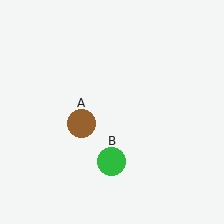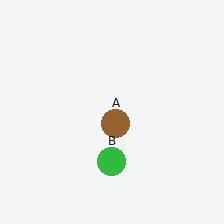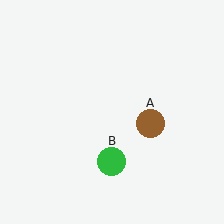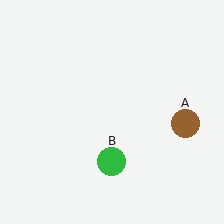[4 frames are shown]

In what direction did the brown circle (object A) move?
The brown circle (object A) moved right.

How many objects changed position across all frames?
1 object changed position: brown circle (object A).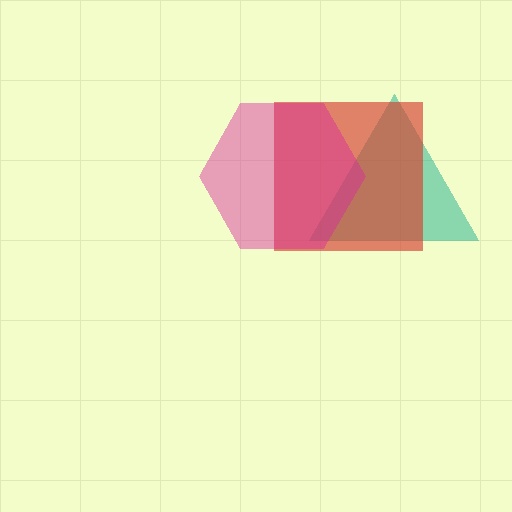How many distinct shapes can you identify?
There are 3 distinct shapes: a teal triangle, a red square, a magenta hexagon.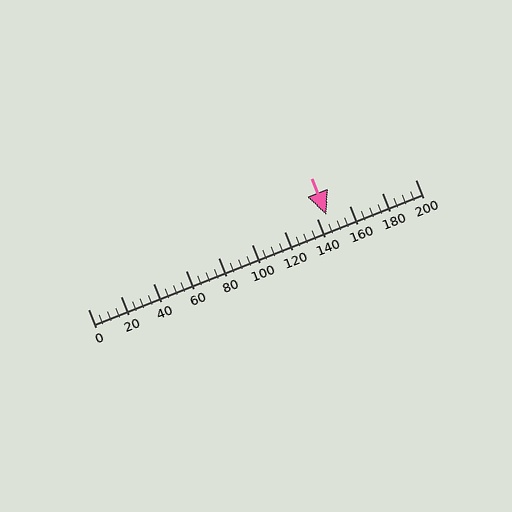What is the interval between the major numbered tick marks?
The major tick marks are spaced 20 units apart.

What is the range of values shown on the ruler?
The ruler shows values from 0 to 200.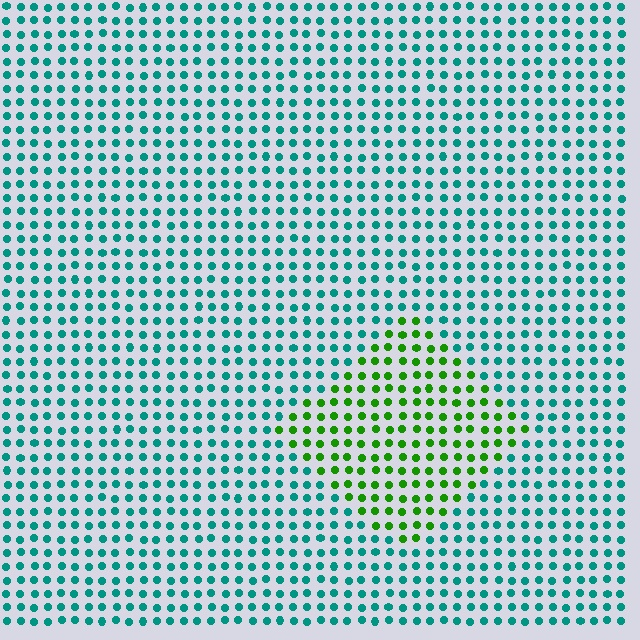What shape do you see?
I see a diamond.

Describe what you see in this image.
The image is filled with small teal elements in a uniform arrangement. A diamond-shaped region is visible where the elements are tinted to a slightly different hue, forming a subtle color boundary.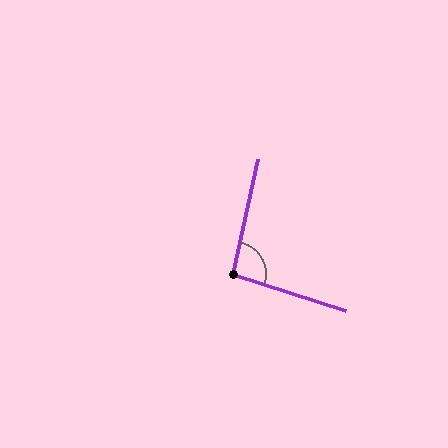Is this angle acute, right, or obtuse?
It is obtuse.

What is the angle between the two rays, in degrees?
Approximately 96 degrees.